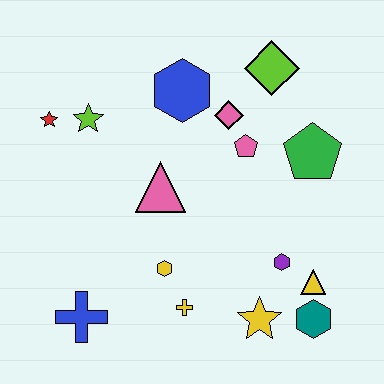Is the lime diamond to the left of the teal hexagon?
Yes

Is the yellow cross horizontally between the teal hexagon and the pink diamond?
No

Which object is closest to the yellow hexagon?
The yellow cross is closest to the yellow hexagon.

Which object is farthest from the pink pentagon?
The blue cross is farthest from the pink pentagon.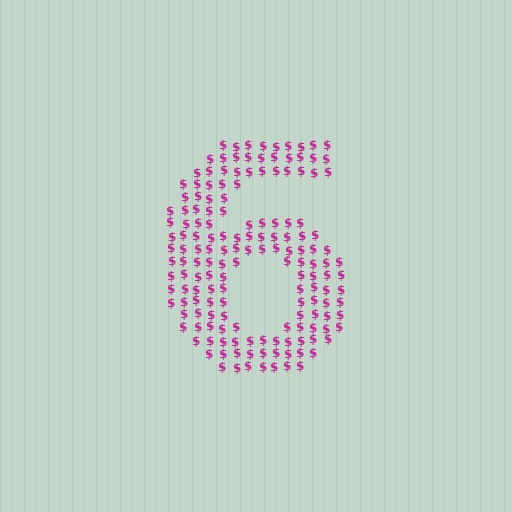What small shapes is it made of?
It is made of small dollar signs.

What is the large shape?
The large shape is the digit 6.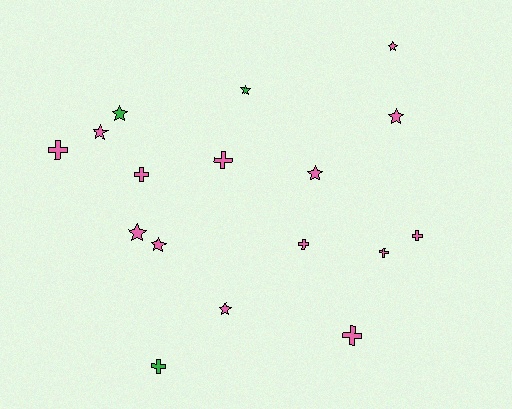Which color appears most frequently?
Pink, with 14 objects.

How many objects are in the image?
There are 17 objects.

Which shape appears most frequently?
Star, with 9 objects.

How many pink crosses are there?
There are 7 pink crosses.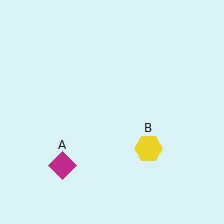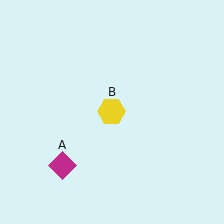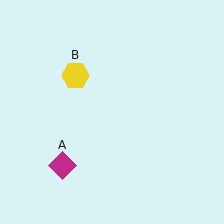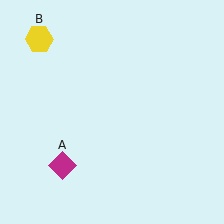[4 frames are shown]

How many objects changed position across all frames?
1 object changed position: yellow hexagon (object B).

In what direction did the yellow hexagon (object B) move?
The yellow hexagon (object B) moved up and to the left.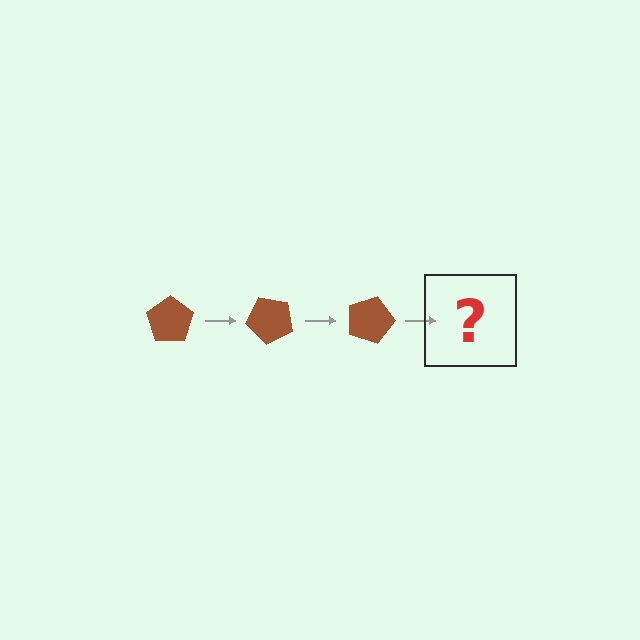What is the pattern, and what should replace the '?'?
The pattern is that the pentagon rotates 45 degrees each step. The '?' should be a brown pentagon rotated 135 degrees.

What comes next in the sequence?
The next element should be a brown pentagon rotated 135 degrees.